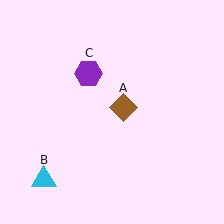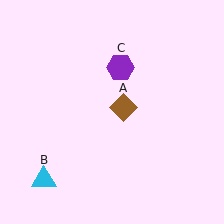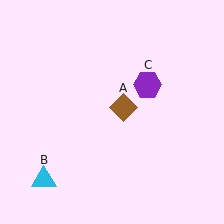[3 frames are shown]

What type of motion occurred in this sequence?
The purple hexagon (object C) rotated clockwise around the center of the scene.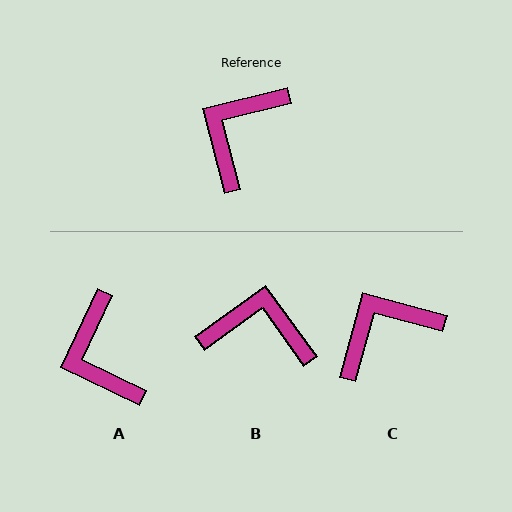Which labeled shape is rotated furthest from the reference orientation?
B, about 68 degrees away.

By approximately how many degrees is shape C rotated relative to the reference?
Approximately 29 degrees clockwise.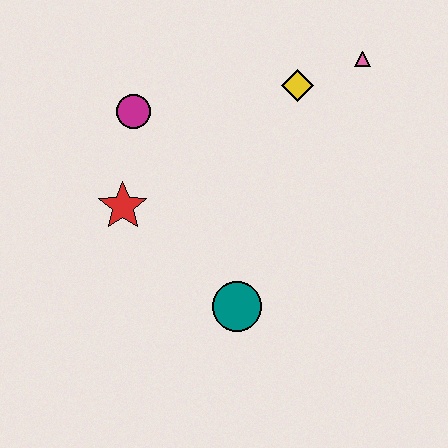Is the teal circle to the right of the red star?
Yes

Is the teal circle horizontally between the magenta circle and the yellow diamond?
Yes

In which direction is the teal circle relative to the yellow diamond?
The teal circle is below the yellow diamond.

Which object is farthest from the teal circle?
The pink triangle is farthest from the teal circle.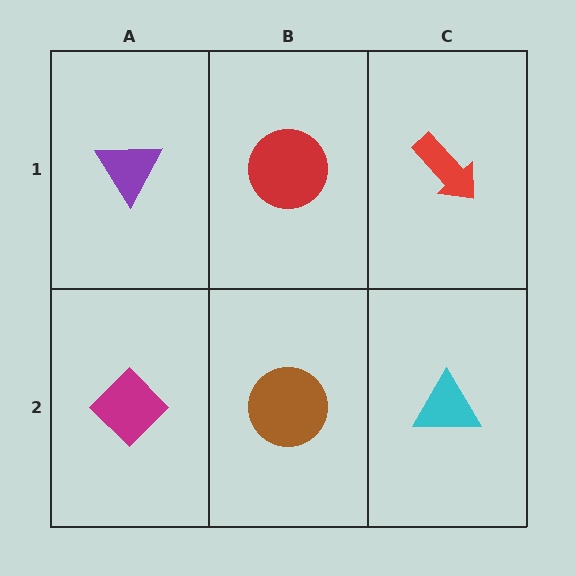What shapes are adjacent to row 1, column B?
A brown circle (row 2, column B), a purple triangle (row 1, column A), a red arrow (row 1, column C).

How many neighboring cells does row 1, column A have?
2.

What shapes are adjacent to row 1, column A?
A magenta diamond (row 2, column A), a red circle (row 1, column B).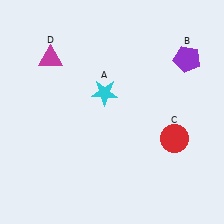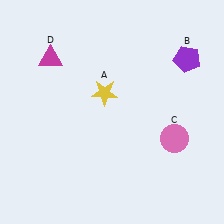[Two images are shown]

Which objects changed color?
A changed from cyan to yellow. C changed from red to pink.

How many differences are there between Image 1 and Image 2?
There are 2 differences between the two images.